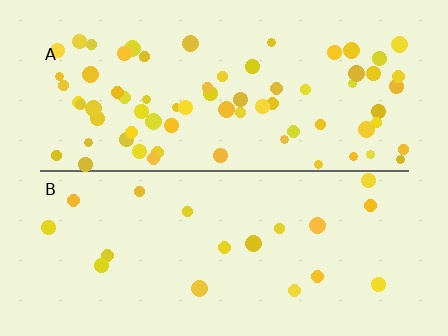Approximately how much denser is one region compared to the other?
Approximately 3.6× — region A over region B.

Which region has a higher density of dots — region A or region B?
A (the top).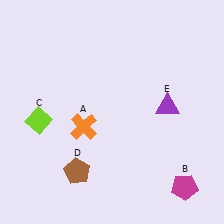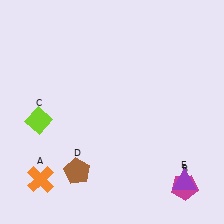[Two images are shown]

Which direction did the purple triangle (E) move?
The purple triangle (E) moved down.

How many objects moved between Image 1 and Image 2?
2 objects moved between the two images.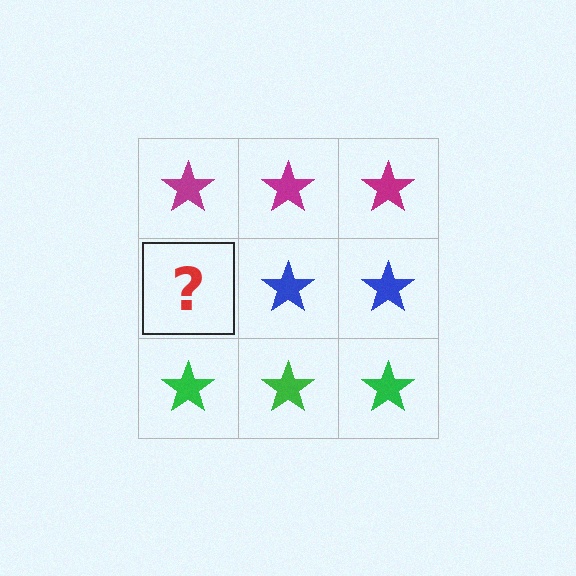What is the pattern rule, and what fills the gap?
The rule is that each row has a consistent color. The gap should be filled with a blue star.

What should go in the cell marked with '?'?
The missing cell should contain a blue star.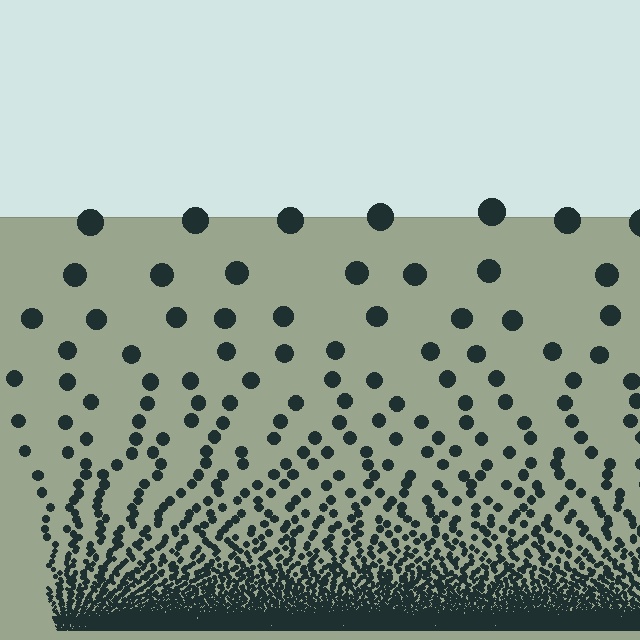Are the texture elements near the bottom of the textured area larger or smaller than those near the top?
Smaller. The gradient is inverted — elements near the bottom are smaller and denser.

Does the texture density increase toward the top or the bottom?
Density increases toward the bottom.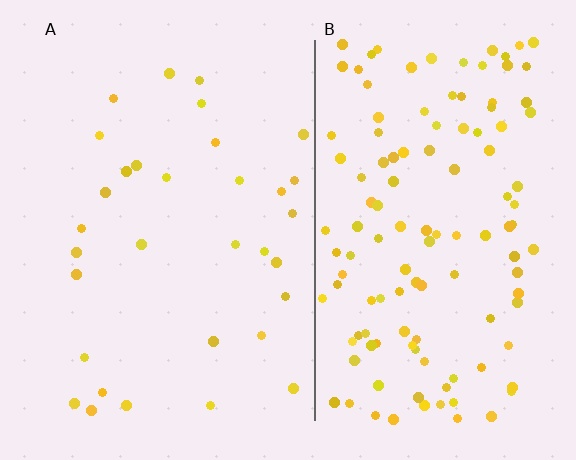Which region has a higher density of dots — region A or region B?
B (the right).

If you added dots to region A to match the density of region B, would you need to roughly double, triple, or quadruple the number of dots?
Approximately quadruple.